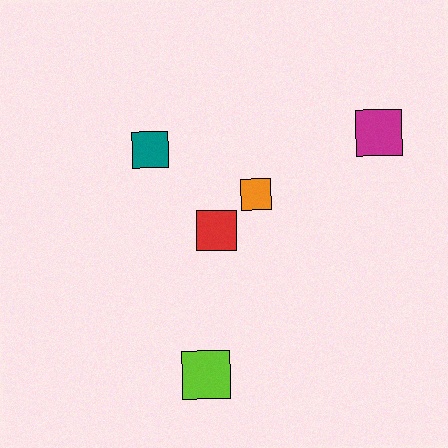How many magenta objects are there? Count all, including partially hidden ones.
There is 1 magenta object.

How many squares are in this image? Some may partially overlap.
There are 5 squares.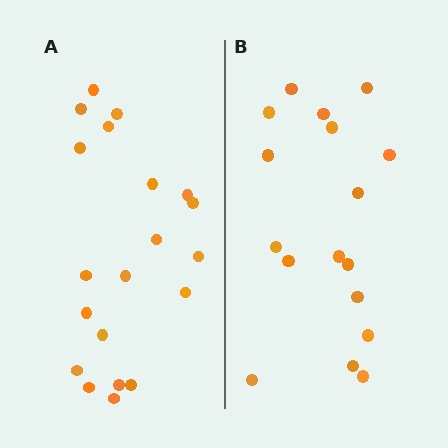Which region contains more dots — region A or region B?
Region A (the left region) has more dots.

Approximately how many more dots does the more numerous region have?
Region A has just a few more — roughly 2 or 3 more dots than region B.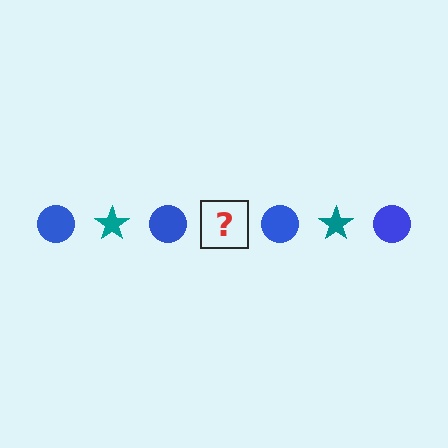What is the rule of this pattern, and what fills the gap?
The rule is that the pattern alternates between blue circle and teal star. The gap should be filled with a teal star.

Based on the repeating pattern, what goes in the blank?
The blank should be a teal star.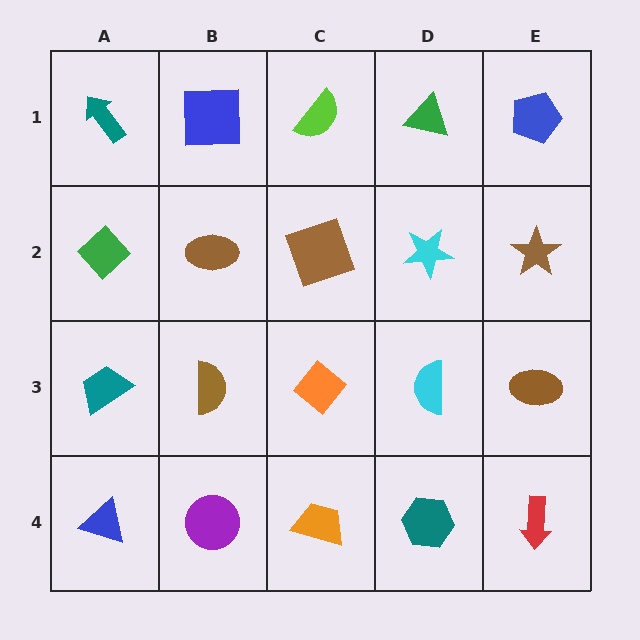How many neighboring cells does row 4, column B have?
3.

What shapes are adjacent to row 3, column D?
A cyan star (row 2, column D), a teal hexagon (row 4, column D), an orange diamond (row 3, column C), a brown ellipse (row 3, column E).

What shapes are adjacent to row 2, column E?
A blue pentagon (row 1, column E), a brown ellipse (row 3, column E), a cyan star (row 2, column D).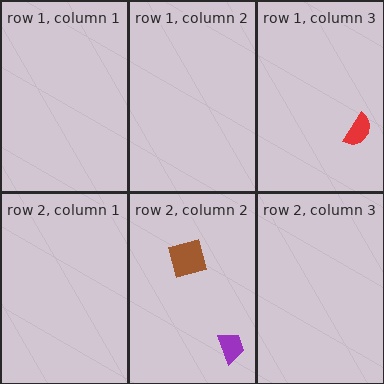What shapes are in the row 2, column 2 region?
The brown square, the purple trapezoid.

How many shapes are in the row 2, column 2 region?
2.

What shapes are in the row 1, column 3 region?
The red semicircle.